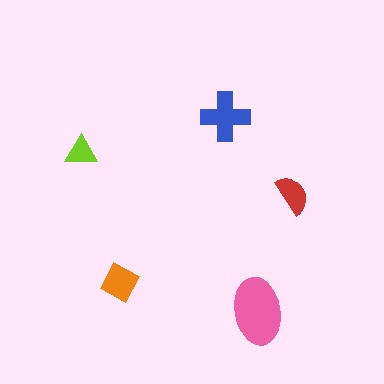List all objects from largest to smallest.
The pink ellipse, the blue cross, the orange square, the red semicircle, the lime triangle.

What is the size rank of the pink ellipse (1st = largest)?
1st.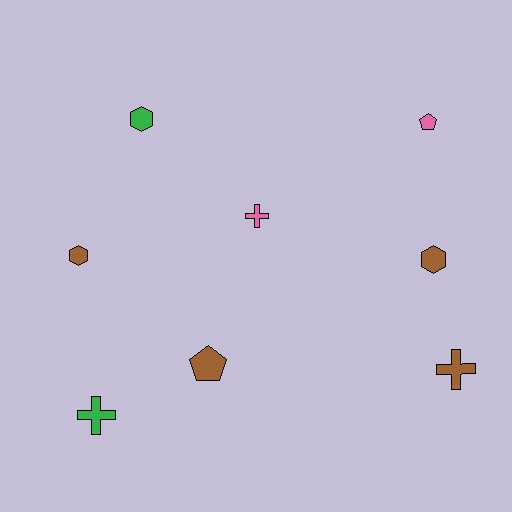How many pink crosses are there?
There is 1 pink cross.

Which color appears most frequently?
Brown, with 4 objects.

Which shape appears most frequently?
Cross, with 3 objects.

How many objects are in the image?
There are 8 objects.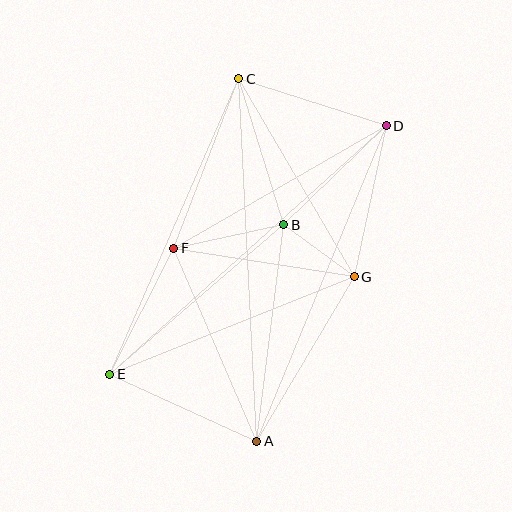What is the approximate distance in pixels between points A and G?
The distance between A and G is approximately 191 pixels.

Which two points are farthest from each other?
Points D and E are farthest from each other.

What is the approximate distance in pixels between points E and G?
The distance between E and G is approximately 263 pixels.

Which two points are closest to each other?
Points B and G are closest to each other.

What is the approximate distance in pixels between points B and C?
The distance between B and C is approximately 153 pixels.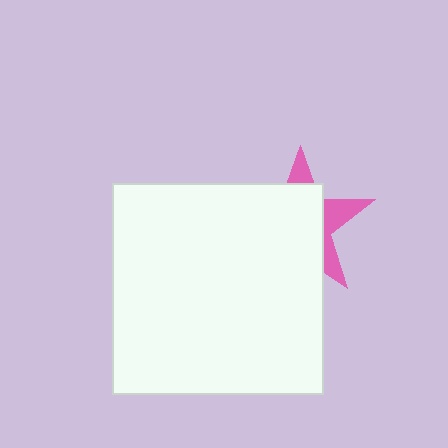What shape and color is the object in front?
The object in front is a white square.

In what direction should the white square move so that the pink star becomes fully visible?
The white square should move toward the lower-left. That is the shortest direction to clear the overlap and leave the pink star fully visible.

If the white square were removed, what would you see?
You would see the complete pink star.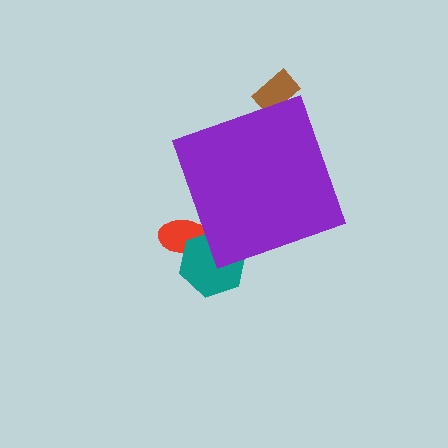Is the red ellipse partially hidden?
Yes, the red ellipse is partially hidden behind the purple diamond.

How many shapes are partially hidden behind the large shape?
3 shapes are partially hidden.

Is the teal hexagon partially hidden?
Yes, the teal hexagon is partially hidden behind the purple diamond.